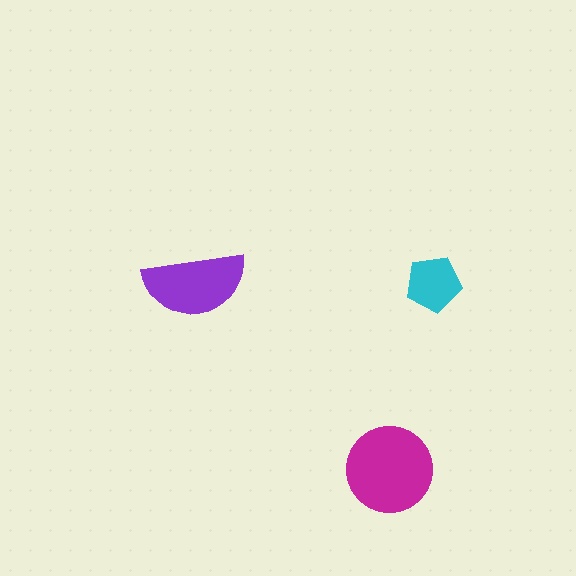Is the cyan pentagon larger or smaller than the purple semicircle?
Smaller.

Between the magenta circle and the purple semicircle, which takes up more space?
The magenta circle.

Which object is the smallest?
The cyan pentagon.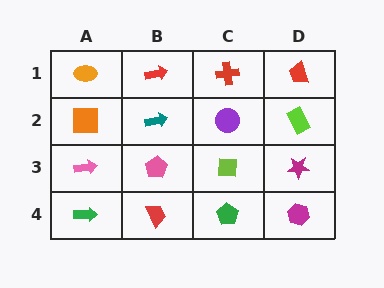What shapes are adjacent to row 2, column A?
An orange ellipse (row 1, column A), a pink arrow (row 3, column A), a teal arrow (row 2, column B).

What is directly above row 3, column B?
A teal arrow.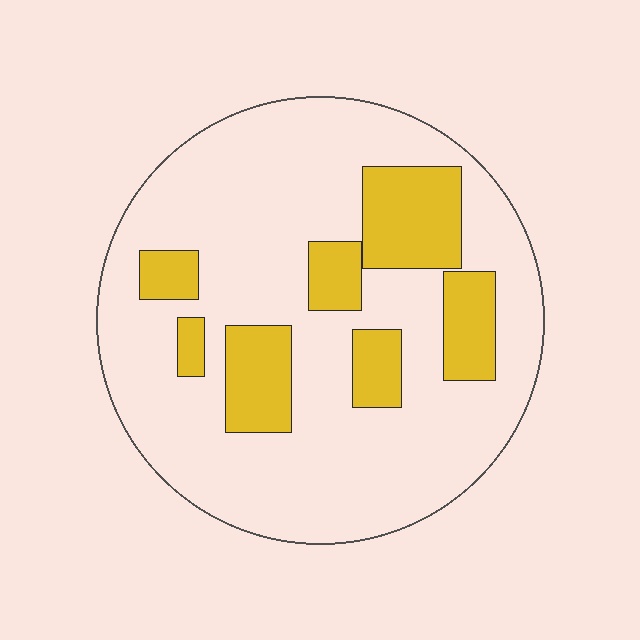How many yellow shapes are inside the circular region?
7.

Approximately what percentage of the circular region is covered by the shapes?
Approximately 25%.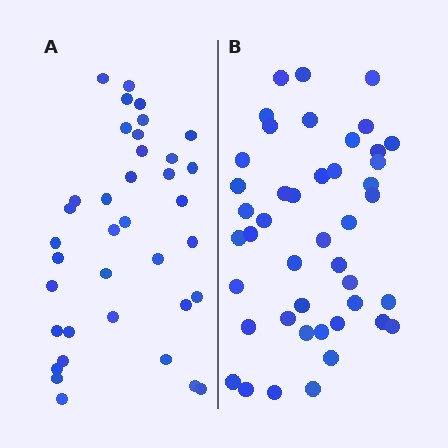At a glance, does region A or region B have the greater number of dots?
Region B (the right region) has more dots.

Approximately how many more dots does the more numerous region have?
Region B has roughly 8 or so more dots than region A.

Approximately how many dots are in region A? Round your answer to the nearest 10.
About 40 dots. (The exact count is 37, which rounds to 40.)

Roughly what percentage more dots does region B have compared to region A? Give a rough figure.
About 20% more.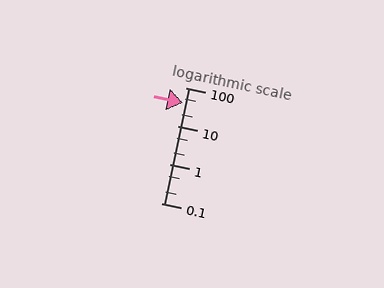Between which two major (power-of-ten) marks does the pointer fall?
The pointer is between 10 and 100.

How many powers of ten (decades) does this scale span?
The scale spans 3 decades, from 0.1 to 100.